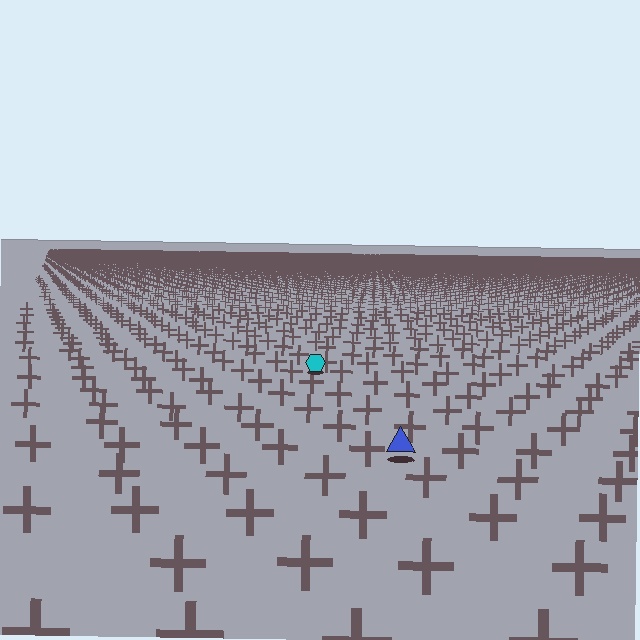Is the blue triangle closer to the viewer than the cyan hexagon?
Yes. The blue triangle is closer — you can tell from the texture gradient: the ground texture is coarser near it.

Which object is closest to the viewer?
The blue triangle is closest. The texture marks near it are larger and more spread out.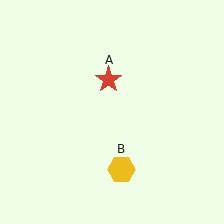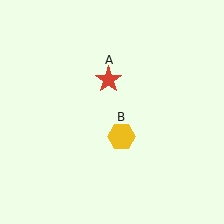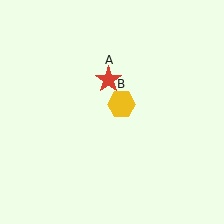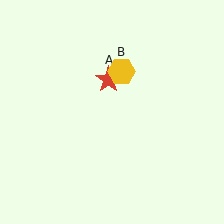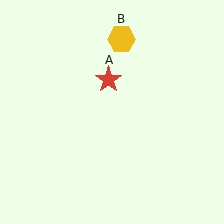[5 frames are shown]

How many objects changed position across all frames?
1 object changed position: yellow hexagon (object B).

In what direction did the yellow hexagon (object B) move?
The yellow hexagon (object B) moved up.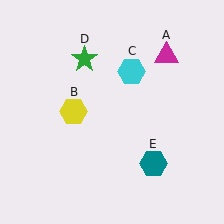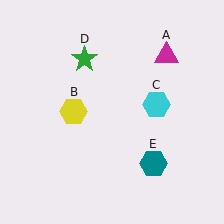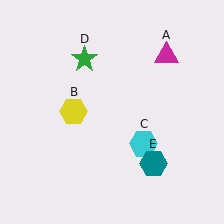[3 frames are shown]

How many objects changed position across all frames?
1 object changed position: cyan hexagon (object C).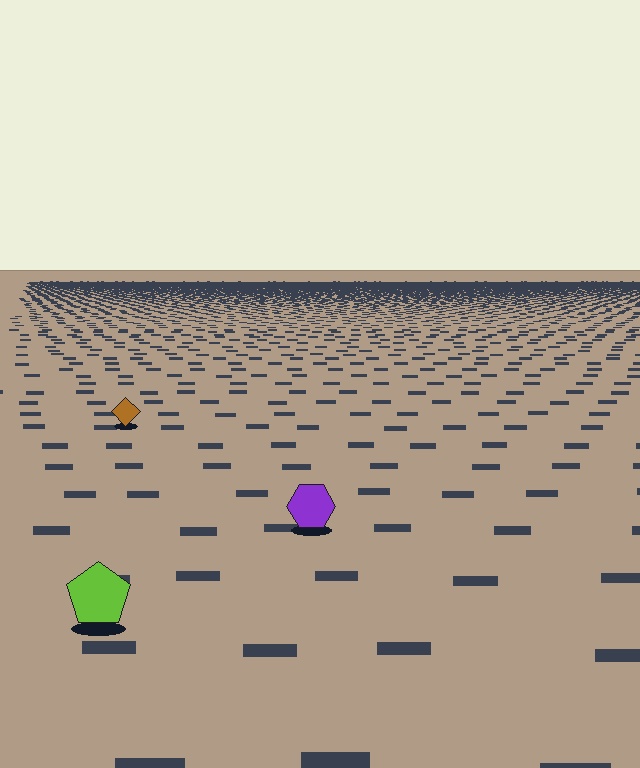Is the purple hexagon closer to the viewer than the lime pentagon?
No. The lime pentagon is closer — you can tell from the texture gradient: the ground texture is coarser near it.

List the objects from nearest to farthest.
From nearest to farthest: the lime pentagon, the purple hexagon, the brown diamond.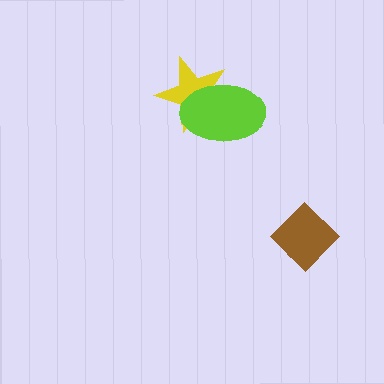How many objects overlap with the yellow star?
1 object overlaps with the yellow star.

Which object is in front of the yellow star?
The lime ellipse is in front of the yellow star.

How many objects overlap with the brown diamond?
0 objects overlap with the brown diamond.